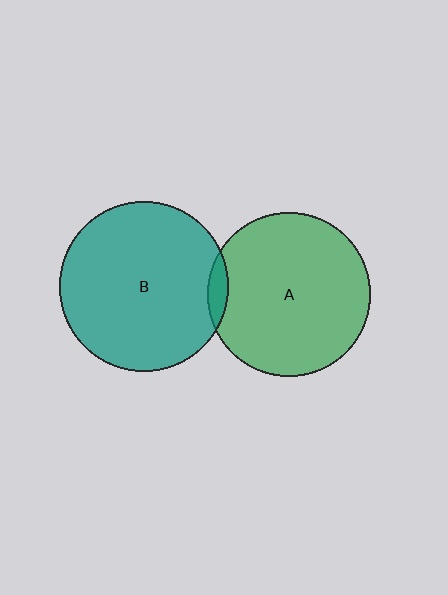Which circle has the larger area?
Circle B (teal).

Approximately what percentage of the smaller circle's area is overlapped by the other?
Approximately 5%.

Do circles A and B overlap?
Yes.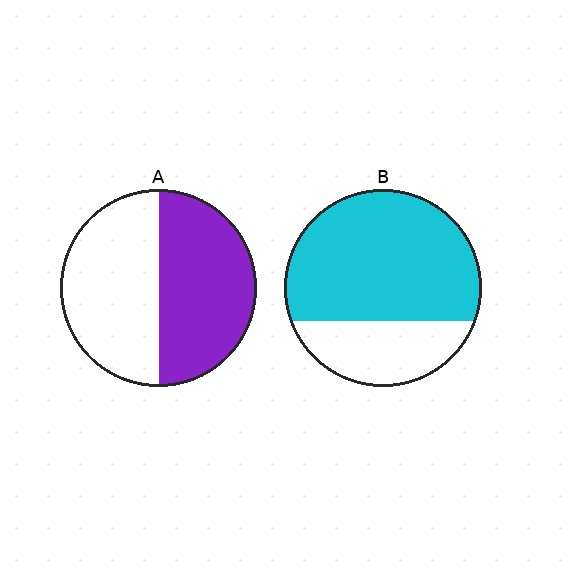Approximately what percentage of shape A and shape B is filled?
A is approximately 50% and B is approximately 70%.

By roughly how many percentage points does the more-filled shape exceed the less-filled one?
By roughly 20 percentage points (B over A).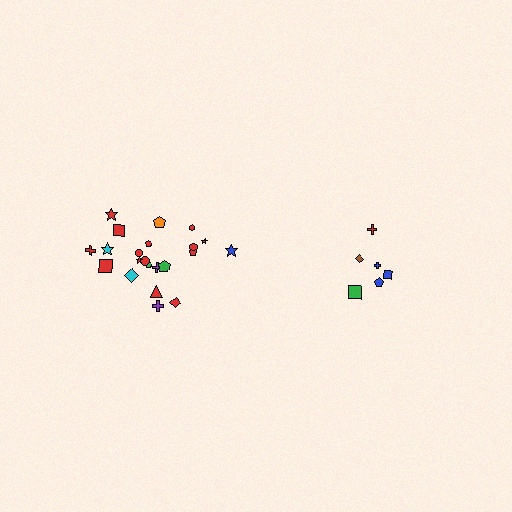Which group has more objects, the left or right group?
The left group.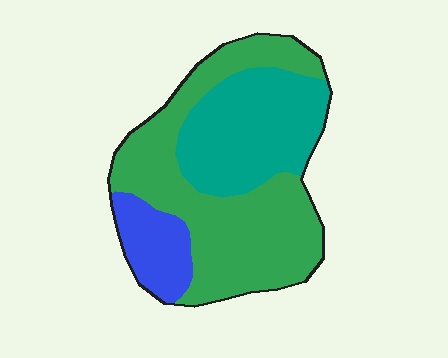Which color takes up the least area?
Blue, at roughly 15%.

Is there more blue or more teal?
Teal.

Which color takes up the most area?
Green, at roughly 55%.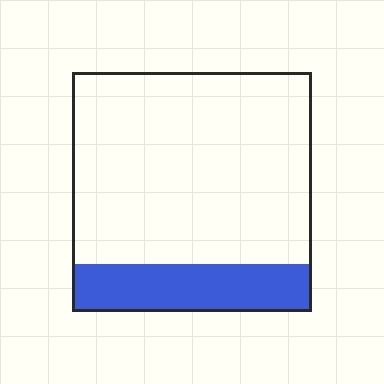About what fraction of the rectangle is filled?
About one fifth (1/5).